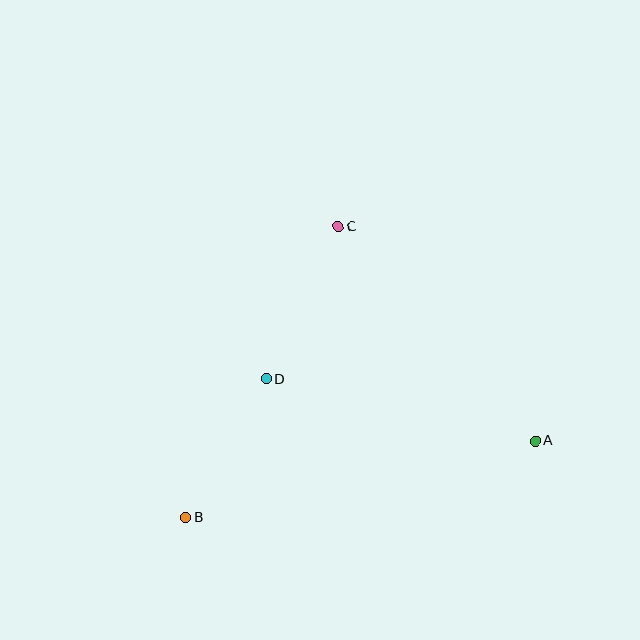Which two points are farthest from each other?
Points A and B are farthest from each other.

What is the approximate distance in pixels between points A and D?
The distance between A and D is approximately 276 pixels.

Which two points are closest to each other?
Points B and D are closest to each other.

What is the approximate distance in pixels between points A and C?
The distance between A and C is approximately 291 pixels.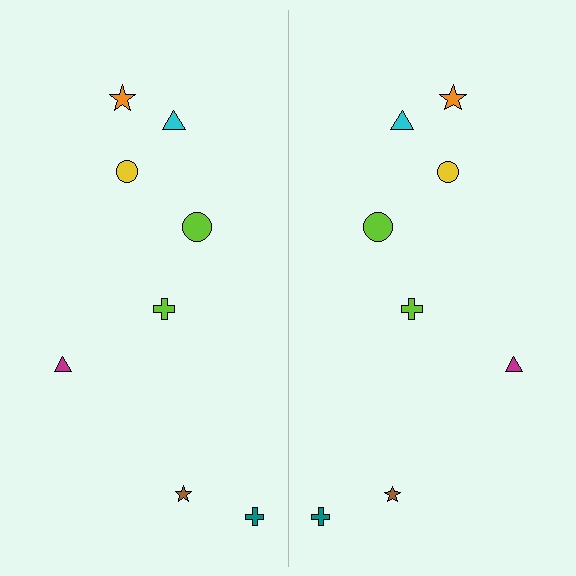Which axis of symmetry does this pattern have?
The pattern has a vertical axis of symmetry running through the center of the image.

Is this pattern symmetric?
Yes, this pattern has bilateral (reflection) symmetry.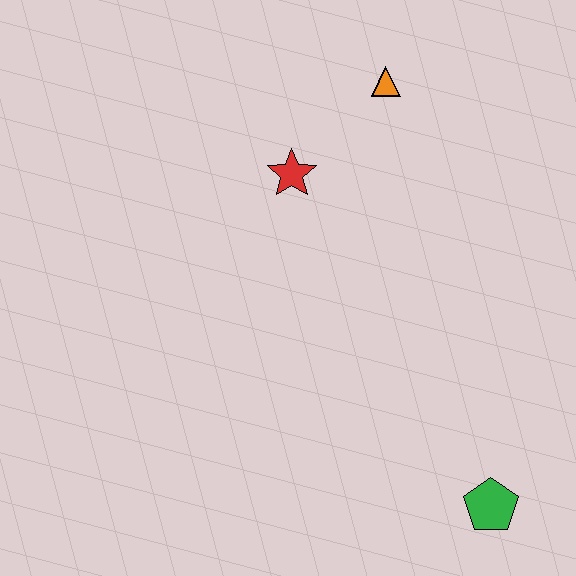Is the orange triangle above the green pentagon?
Yes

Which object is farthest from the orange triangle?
The green pentagon is farthest from the orange triangle.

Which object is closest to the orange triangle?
The red star is closest to the orange triangle.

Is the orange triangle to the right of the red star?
Yes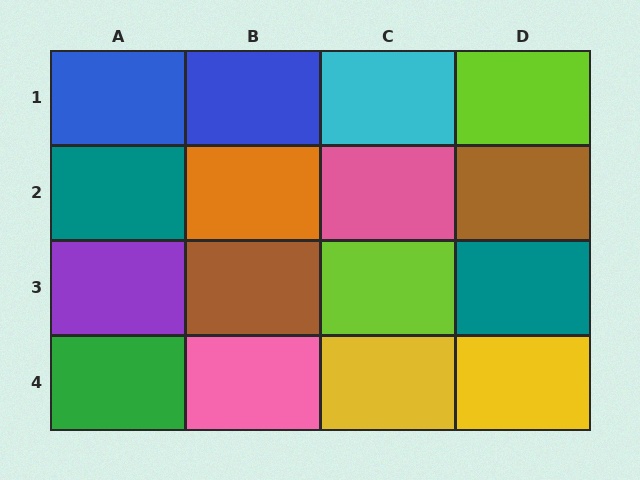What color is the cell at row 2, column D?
Brown.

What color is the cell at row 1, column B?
Blue.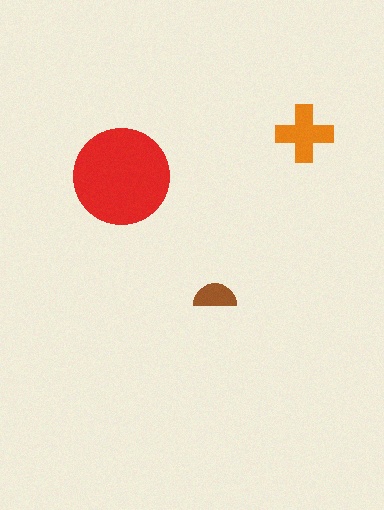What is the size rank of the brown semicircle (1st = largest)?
3rd.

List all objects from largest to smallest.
The red circle, the orange cross, the brown semicircle.